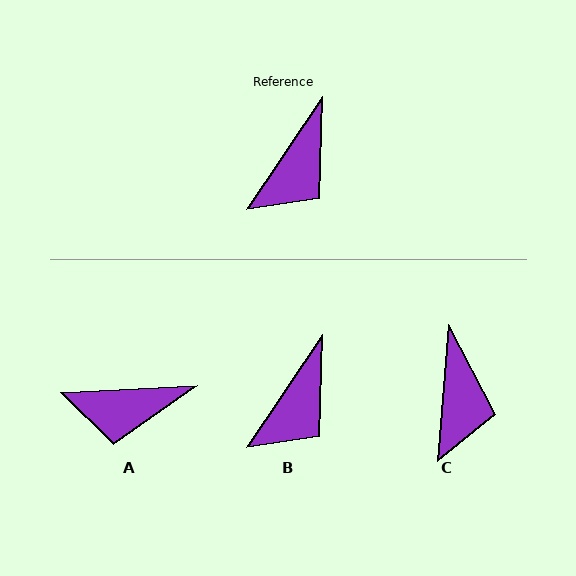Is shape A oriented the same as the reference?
No, it is off by about 53 degrees.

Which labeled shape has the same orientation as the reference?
B.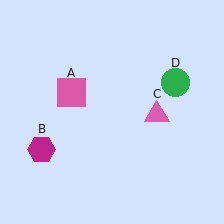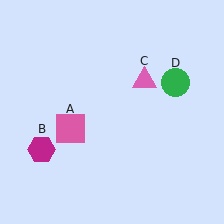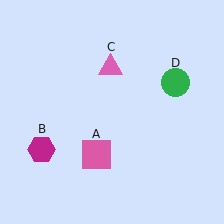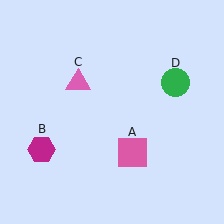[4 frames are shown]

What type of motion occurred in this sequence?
The pink square (object A), pink triangle (object C) rotated counterclockwise around the center of the scene.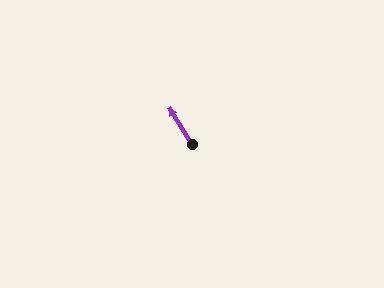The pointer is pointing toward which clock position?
Roughly 11 o'clock.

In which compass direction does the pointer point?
Northwest.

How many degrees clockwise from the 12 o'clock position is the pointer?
Approximately 328 degrees.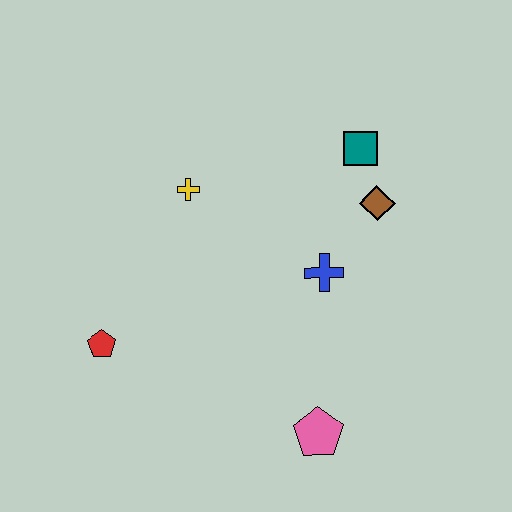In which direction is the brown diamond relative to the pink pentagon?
The brown diamond is above the pink pentagon.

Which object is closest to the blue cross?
The brown diamond is closest to the blue cross.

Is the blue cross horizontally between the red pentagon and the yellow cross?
No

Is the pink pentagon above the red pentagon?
No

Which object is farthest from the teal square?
The red pentagon is farthest from the teal square.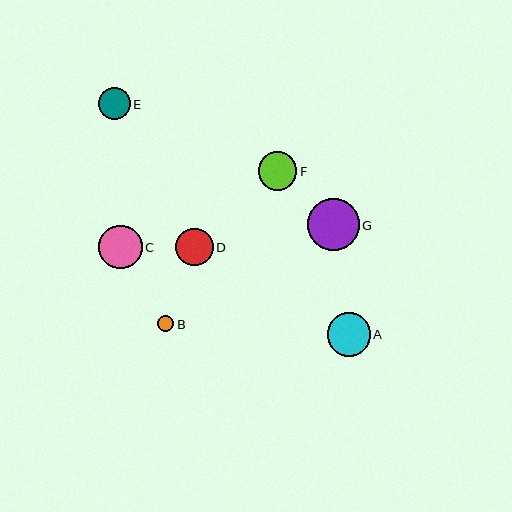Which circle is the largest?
Circle G is the largest with a size of approximately 52 pixels.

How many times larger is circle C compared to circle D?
Circle C is approximately 1.1 times the size of circle D.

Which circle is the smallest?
Circle B is the smallest with a size of approximately 17 pixels.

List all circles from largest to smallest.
From largest to smallest: G, A, C, F, D, E, B.